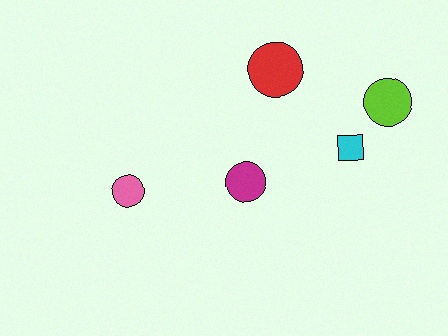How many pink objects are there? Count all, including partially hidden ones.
There is 1 pink object.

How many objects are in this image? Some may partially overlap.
There are 5 objects.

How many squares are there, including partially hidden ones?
There is 1 square.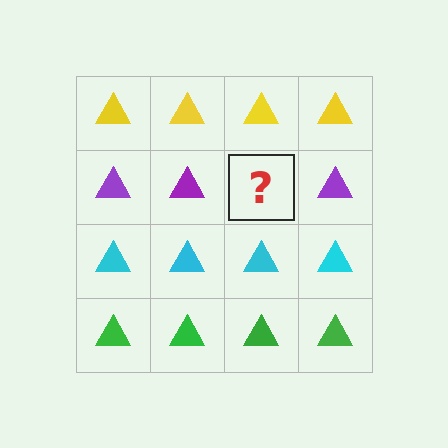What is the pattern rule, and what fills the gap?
The rule is that each row has a consistent color. The gap should be filled with a purple triangle.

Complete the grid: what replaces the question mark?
The question mark should be replaced with a purple triangle.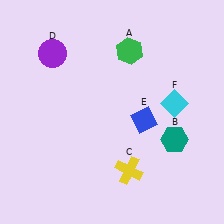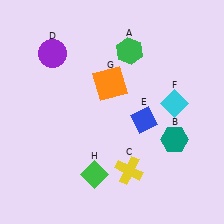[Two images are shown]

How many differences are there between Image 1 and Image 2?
There are 2 differences between the two images.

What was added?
An orange square (G), a green diamond (H) were added in Image 2.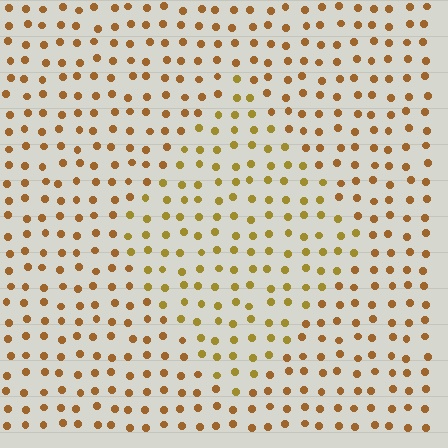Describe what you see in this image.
The image is filled with small brown elements in a uniform arrangement. A diamond-shaped region is visible where the elements are tinted to a slightly different hue, forming a subtle color boundary.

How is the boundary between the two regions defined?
The boundary is defined purely by a slight shift in hue (about 21 degrees). Spacing, size, and orientation are identical on both sides.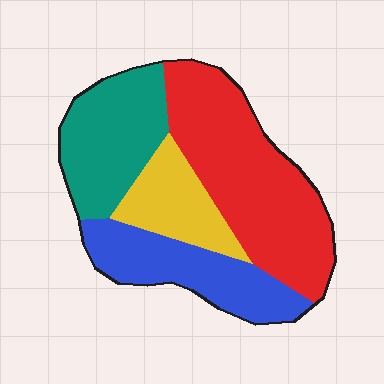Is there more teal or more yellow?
Teal.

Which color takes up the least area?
Yellow, at roughly 15%.